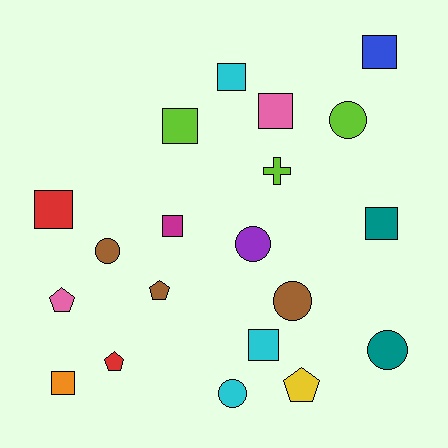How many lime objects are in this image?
There are 3 lime objects.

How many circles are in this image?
There are 6 circles.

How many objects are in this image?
There are 20 objects.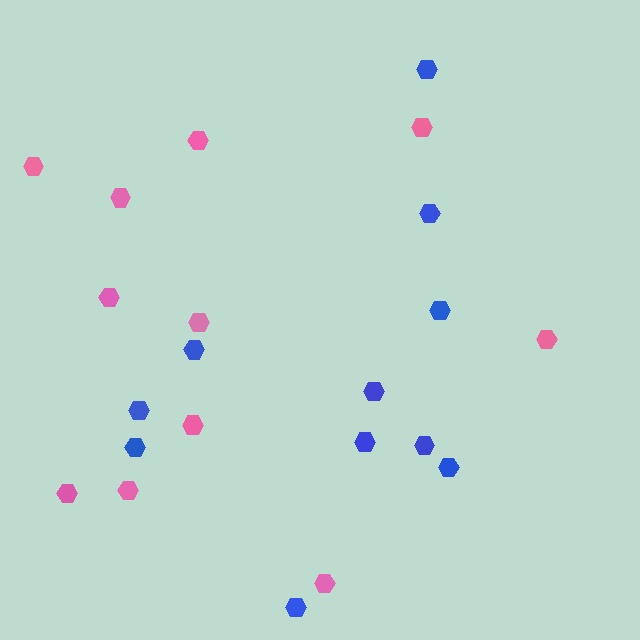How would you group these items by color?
There are 2 groups: one group of blue hexagons (11) and one group of pink hexagons (11).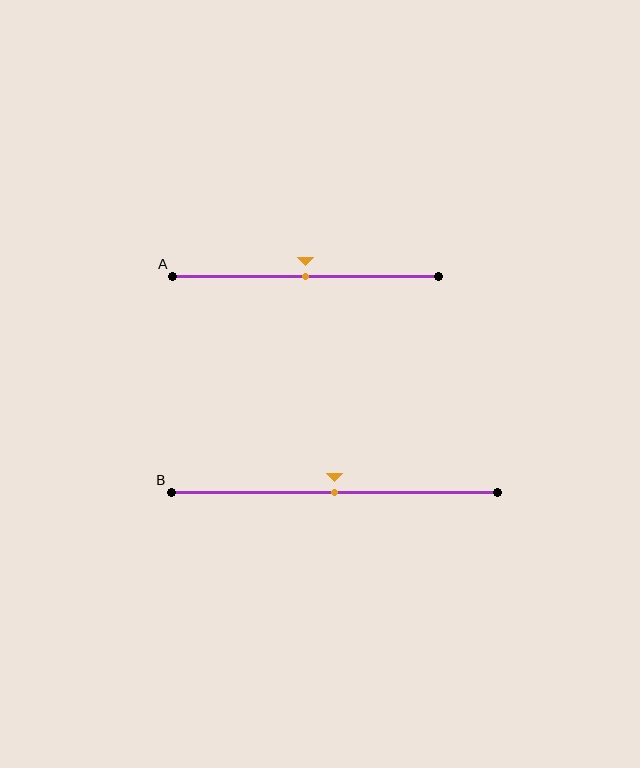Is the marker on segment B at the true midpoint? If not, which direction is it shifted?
Yes, the marker on segment B is at the true midpoint.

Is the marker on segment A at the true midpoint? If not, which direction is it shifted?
Yes, the marker on segment A is at the true midpoint.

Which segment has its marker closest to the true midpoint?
Segment A has its marker closest to the true midpoint.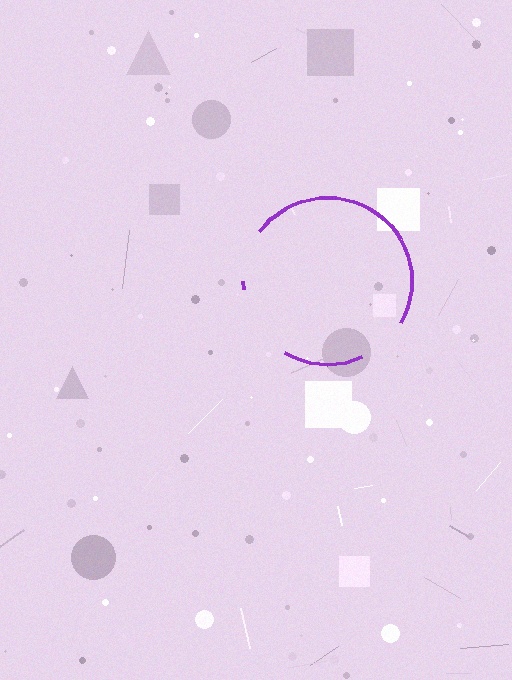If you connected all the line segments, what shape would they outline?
They would outline a circle.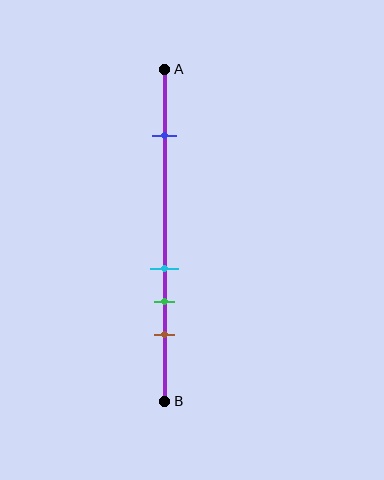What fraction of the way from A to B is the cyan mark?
The cyan mark is approximately 60% (0.6) of the way from A to B.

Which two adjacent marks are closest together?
The cyan and green marks are the closest adjacent pair.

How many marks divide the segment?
There are 4 marks dividing the segment.